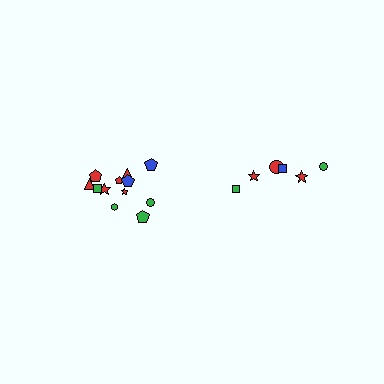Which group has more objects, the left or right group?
The left group.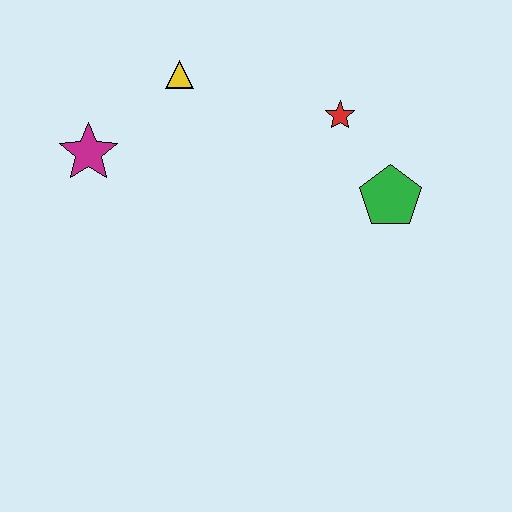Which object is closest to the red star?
The green pentagon is closest to the red star.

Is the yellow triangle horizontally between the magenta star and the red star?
Yes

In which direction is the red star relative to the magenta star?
The red star is to the right of the magenta star.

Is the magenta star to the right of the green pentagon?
No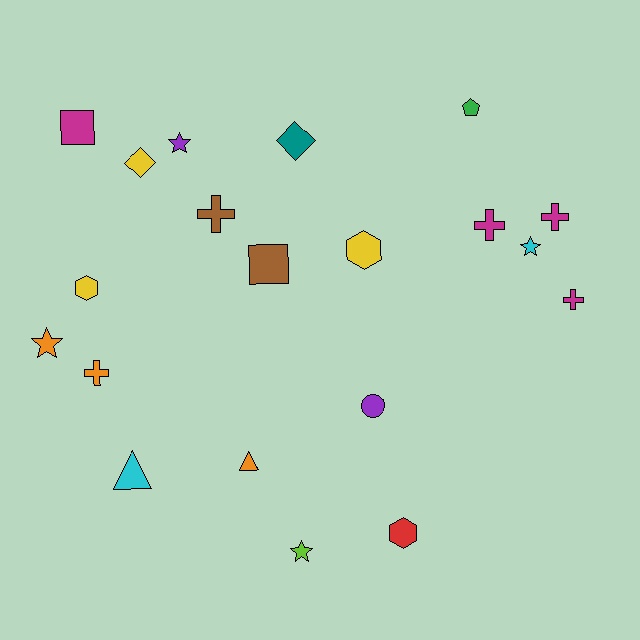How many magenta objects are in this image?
There are 4 magenta objects.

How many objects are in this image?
There are 20 objects.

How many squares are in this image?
There are 2 squares.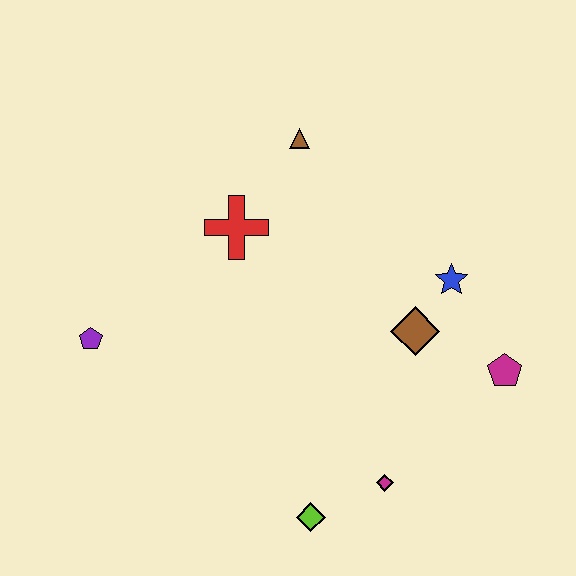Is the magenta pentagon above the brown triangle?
No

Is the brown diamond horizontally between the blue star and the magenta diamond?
Yes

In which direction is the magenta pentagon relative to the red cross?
The magenta pentagon is to the right of the red cross.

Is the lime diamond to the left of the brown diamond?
Yes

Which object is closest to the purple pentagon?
The red cross is closest to the purple pentagon.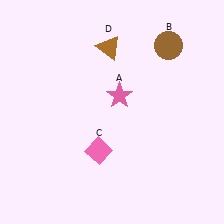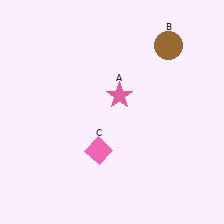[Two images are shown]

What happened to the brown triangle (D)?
The brown triangle (D) was removed in Image 2. It was in the top-left area of Image 1.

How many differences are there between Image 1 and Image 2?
There is 1 difference between the two images.